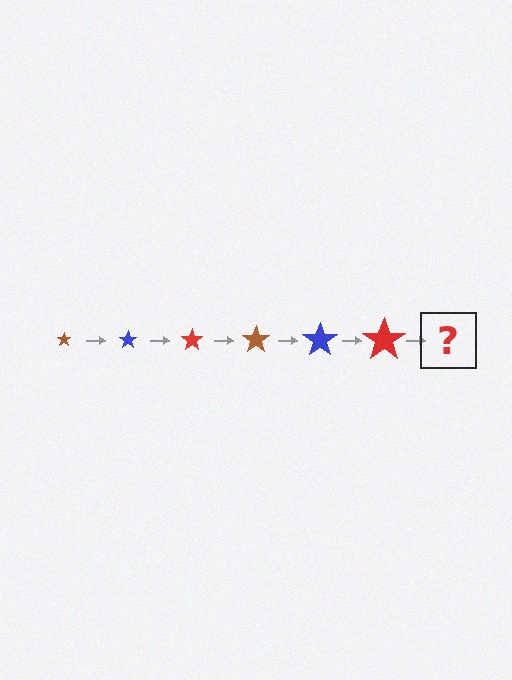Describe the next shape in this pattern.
It should be a brown star, larger than the previous one.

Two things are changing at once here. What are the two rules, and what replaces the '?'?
The two rules are that the star grows larger each step and the color cycles through brown, blue, and red. The '?' should be a brown star, larger than the previous one.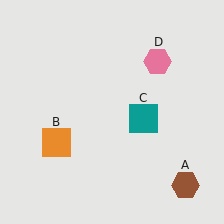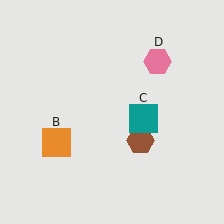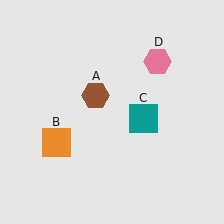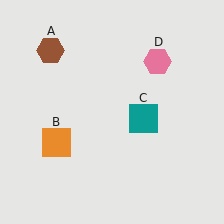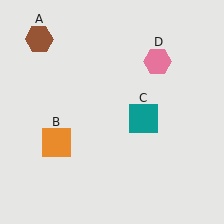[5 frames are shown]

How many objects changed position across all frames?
1 object changed position: brown hexagon (object A).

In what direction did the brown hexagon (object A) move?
The brown hexagon (object A) moved up and to the left.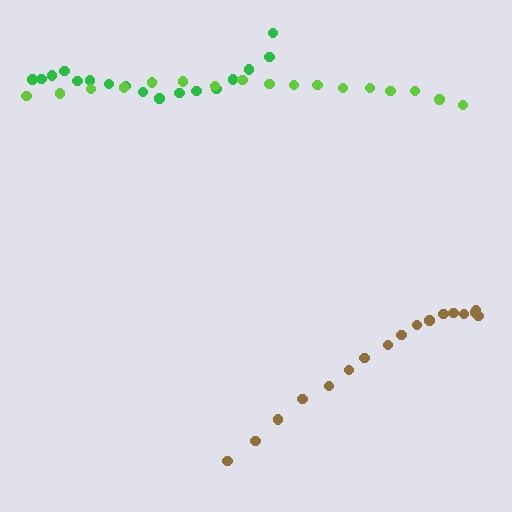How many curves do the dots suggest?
There are 3 distinct paths.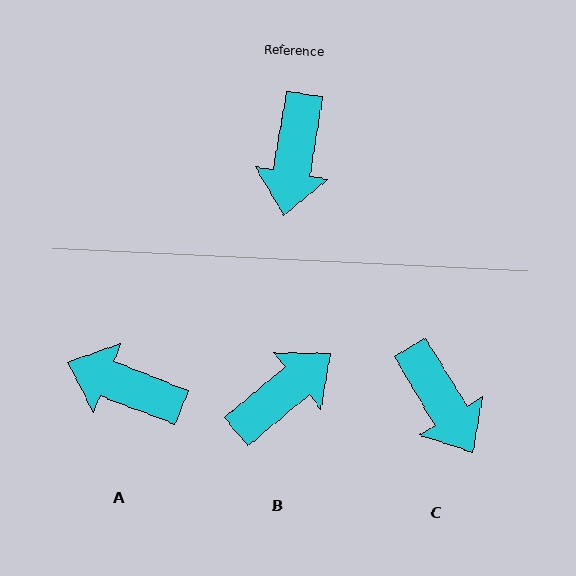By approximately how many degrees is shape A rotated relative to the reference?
Approximately 102 degrees clockwise.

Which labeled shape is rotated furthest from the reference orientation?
B, about 140 degrees away.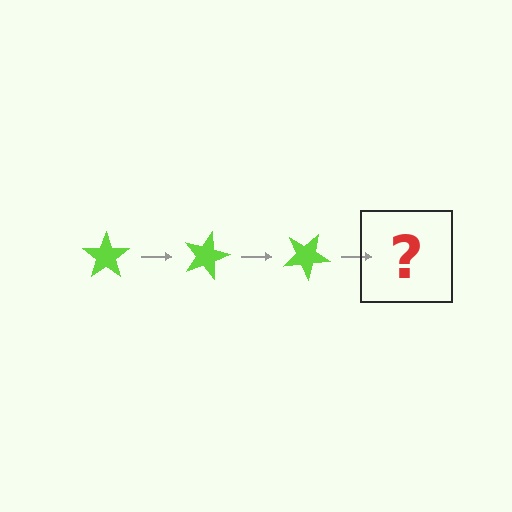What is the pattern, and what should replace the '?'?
The pattern is that the star rotates 15 degrees each step. The '?' should be a lime star rotated 45 degrees.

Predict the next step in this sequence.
The next step is a lime star rotated 45 degrees.